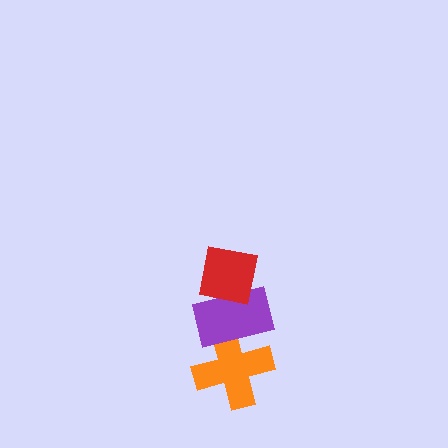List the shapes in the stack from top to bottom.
From top to bottom: the red square, the purple rectangle, the orange cross.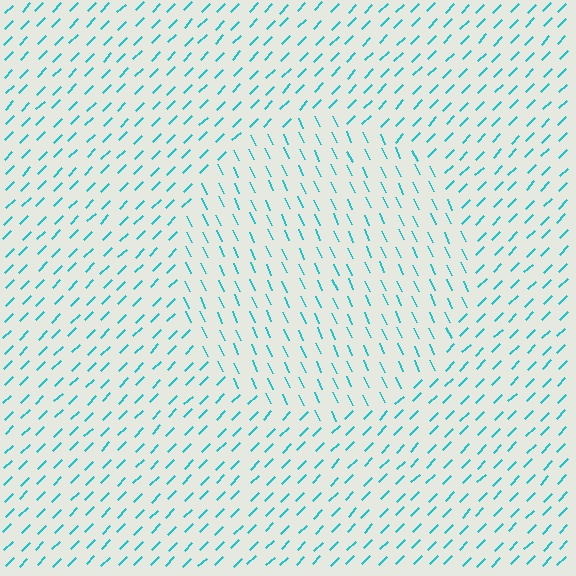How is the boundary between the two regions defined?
The boundary is defined purely by a change in line orientation (approximately 69 degrees difference). All lines are the same color and thickness.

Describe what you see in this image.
The image is filled with small cyan line segments. A circle region in the image has lines oriented differently from the surrounding lines, creating a visible texture boundary.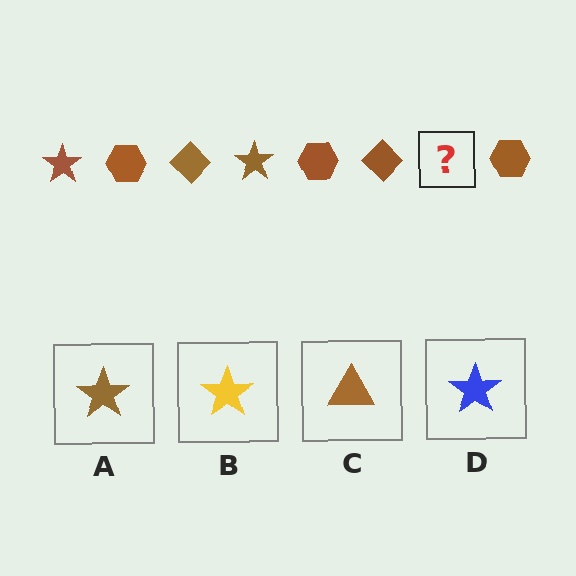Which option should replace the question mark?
Option A.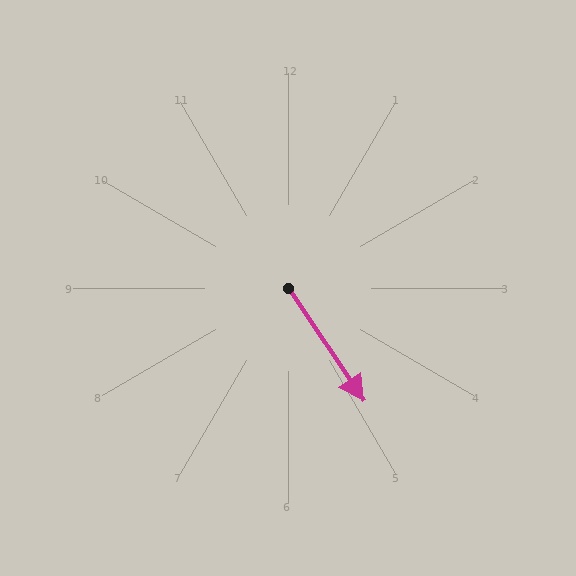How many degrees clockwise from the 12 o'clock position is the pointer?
Approximately 146 degrees.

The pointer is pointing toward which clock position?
Roughly 5 o'clock.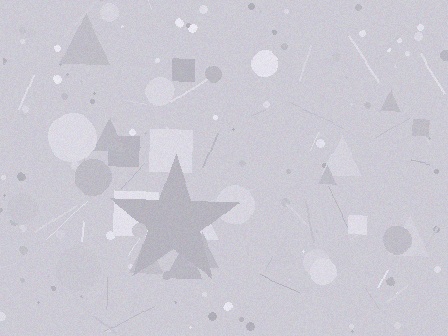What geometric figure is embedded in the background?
A star is embedded in the background.